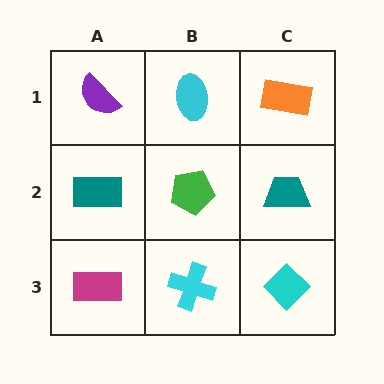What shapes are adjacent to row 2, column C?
An orange rectangle (row 1, column C), a cyan diamond (row 3, column C), a green pentagon (row 2, column B).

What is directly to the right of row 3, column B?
A cyan diamond.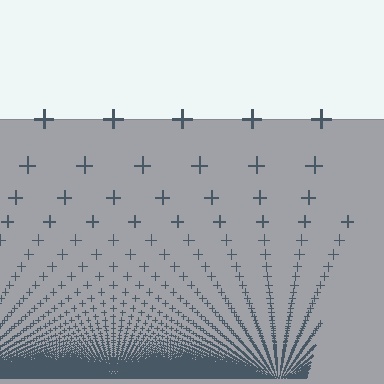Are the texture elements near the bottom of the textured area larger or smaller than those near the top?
Smaller. The gradient is inverted — elements near the bottom are smaller and denser.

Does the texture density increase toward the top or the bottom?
Density increases toward the bottom.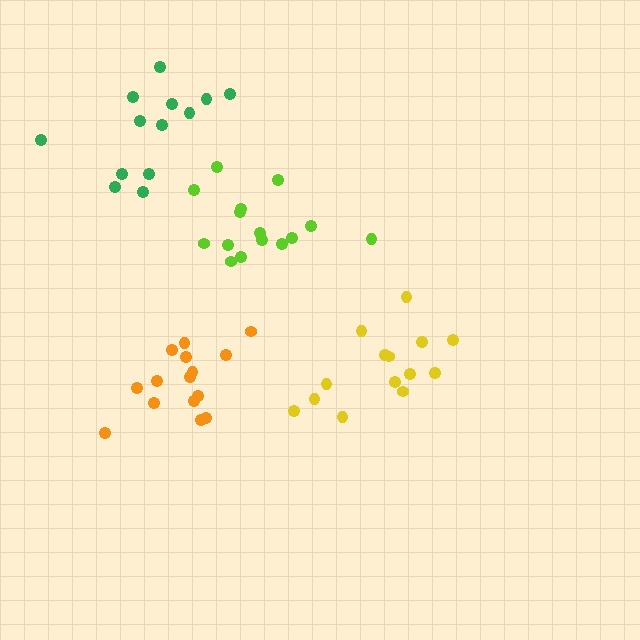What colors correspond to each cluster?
The clusters are colored: green, lime, orange, yellow.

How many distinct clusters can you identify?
There are 4 distinct clusters.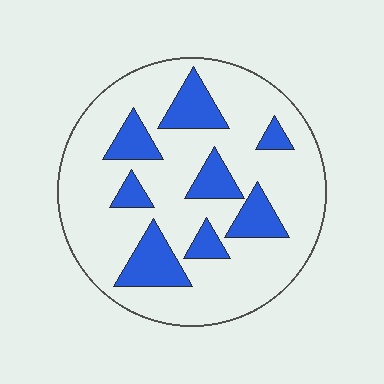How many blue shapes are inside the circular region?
8.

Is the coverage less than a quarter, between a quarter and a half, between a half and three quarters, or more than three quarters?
Less than a quarter.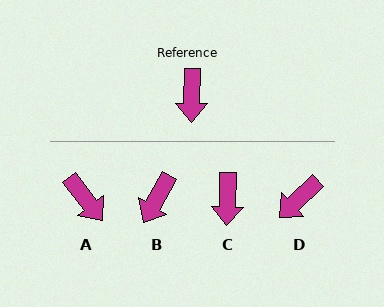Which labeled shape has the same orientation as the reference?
C.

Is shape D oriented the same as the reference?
No, it is off by about 45 degrees.